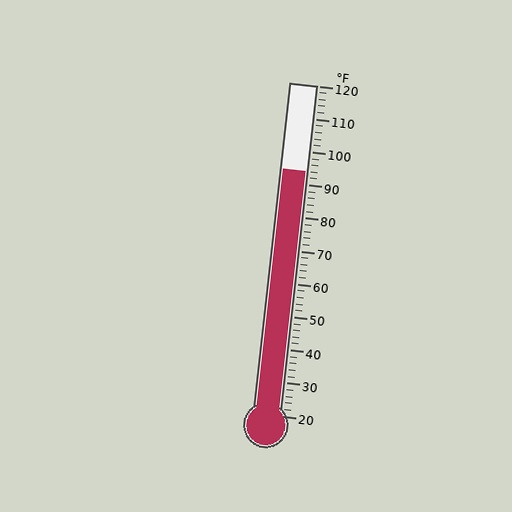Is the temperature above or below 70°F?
The temperature is above 70°F.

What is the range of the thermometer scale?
The thermometer scale ranges from 20°F to 120°F.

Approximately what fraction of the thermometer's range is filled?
The thermometer is filled to approximately 75% of its range.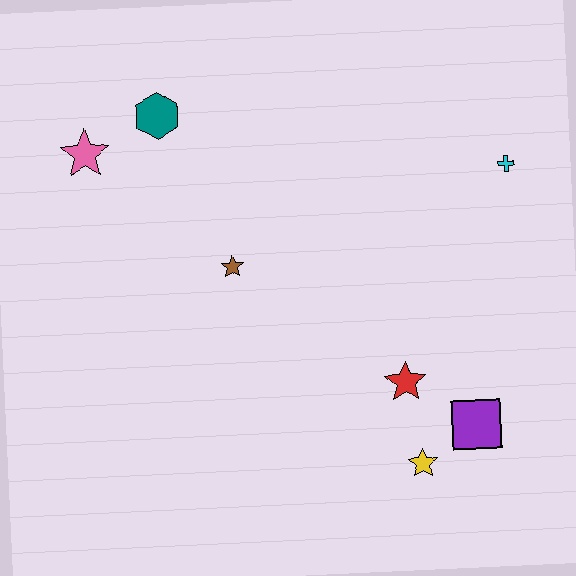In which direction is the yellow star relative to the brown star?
The yellow star is below the brown star.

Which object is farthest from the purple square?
The pink star is farthest from the purple square.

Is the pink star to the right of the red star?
No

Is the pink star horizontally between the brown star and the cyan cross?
No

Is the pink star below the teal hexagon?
Yes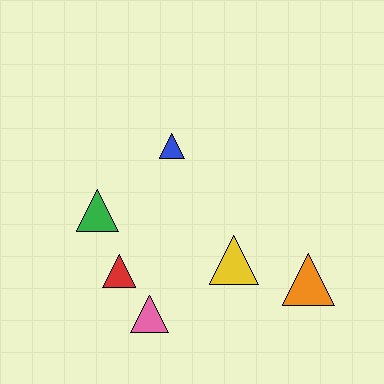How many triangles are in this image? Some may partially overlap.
There are 6 triangles.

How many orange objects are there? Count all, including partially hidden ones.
There is 1 orange object.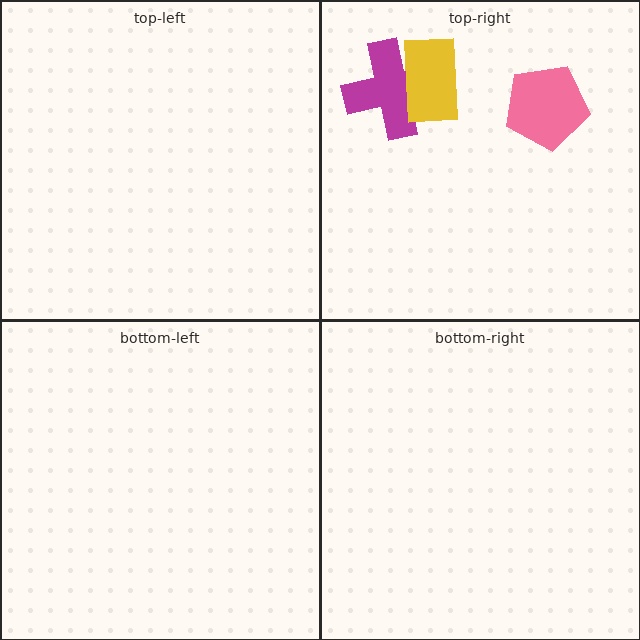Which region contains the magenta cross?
The top-right region.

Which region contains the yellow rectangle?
The top-right region.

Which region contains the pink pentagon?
The top-right region.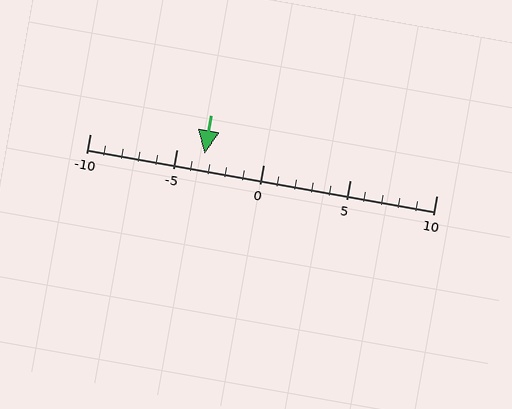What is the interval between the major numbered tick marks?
The major tick marks are spaced 5 units apart.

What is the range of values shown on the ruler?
The ruler shows values from -10 to 10.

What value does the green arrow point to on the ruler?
The green arrow points to approximately -3.